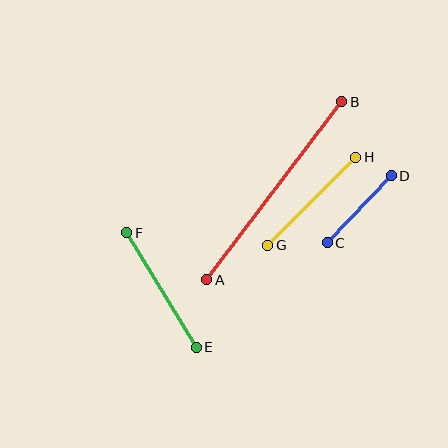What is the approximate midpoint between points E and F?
The midpoint is at approximately (161, 290) pixels.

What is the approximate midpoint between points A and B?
The midpoint is at approximately (274, 191) pixels.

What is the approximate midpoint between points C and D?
The midpoint is at approximately (359, 209) pixels.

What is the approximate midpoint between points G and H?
The midpoint is at approximately (312, 201) pixels.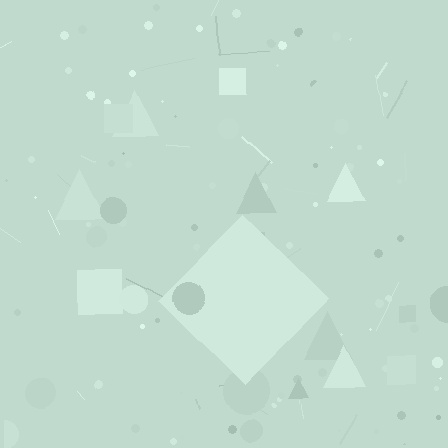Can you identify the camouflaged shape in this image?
The camouflaged shape is a diamond.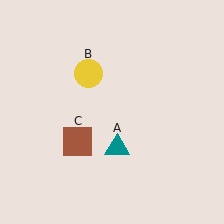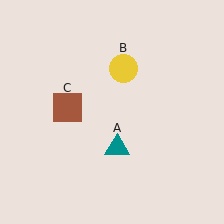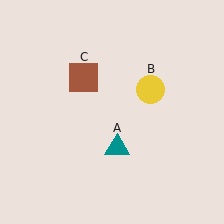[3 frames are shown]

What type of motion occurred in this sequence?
The yellow circle (object B), brown square (object C) rotated clockwise around the center of the scene.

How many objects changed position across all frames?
2 objects changed position: yellow circle (object B), brown square (object C).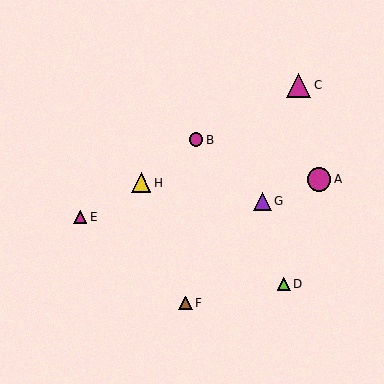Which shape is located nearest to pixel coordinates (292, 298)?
The lime triangle (labeled D) at (284, 284) is nearest to that location.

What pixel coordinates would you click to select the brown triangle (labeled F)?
Click at (185, 303) to select the brown triangle F.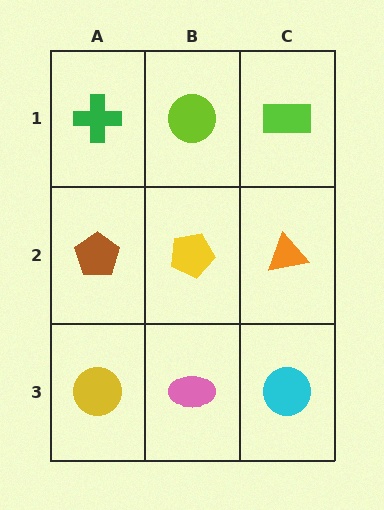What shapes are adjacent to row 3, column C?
An orange triangle (row 2, column C), a pink ellipse (row 3, column B).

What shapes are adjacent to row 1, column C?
An orange triangle (row 2, column C), a lime circle (row 1, column B).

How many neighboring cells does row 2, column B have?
4.